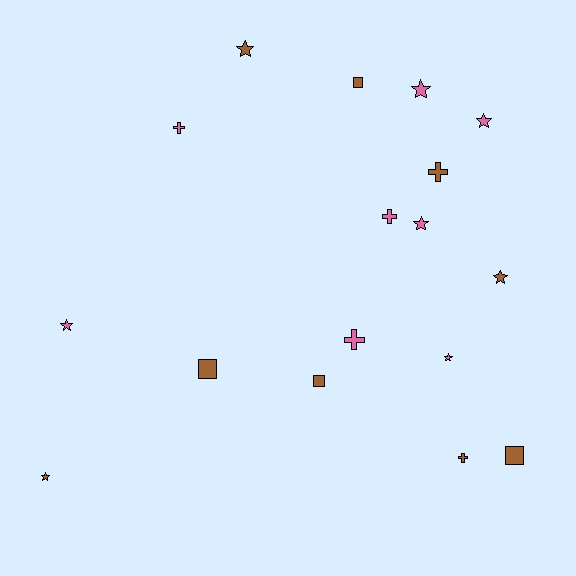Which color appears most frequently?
Brown, with 9 objects.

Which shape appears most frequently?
Star, with 8 objects.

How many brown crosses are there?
There are 2 brown crosses.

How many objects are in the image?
There are 17 objects.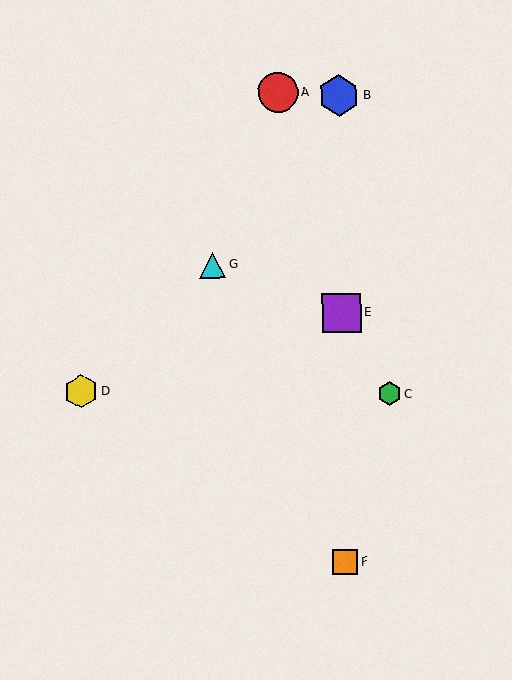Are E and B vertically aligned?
Yes, both are at x≈342.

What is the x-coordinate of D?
Object D is at x≈81.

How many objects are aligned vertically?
3 objects (B, E, F) are aligned vertically.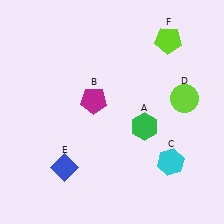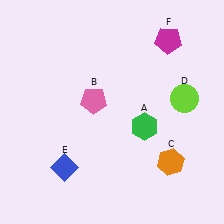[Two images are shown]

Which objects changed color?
B changed from magenta to pink. C changed from cyan to orange. F changed from lime to magenta.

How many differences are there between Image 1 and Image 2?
There are 3 differences between the two images.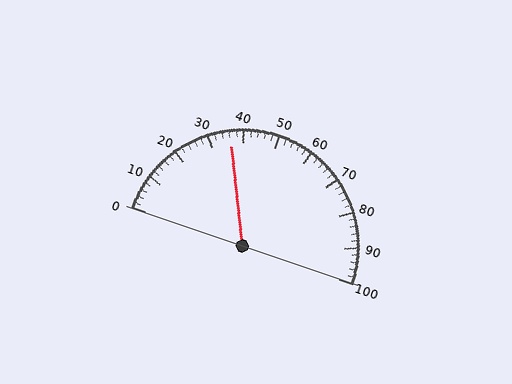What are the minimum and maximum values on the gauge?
The gauge ranges from 0 to 100.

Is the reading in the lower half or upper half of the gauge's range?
The reading is in the lower half of the range (0 to 100).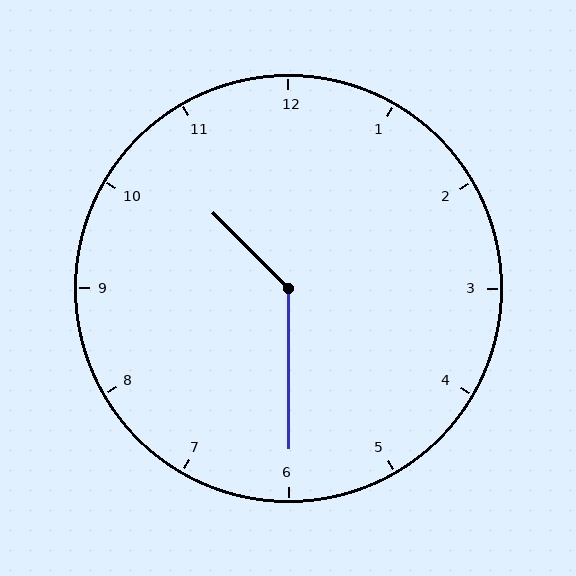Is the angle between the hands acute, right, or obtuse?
It is obtuse.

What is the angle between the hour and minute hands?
Approximately 135 degrees.